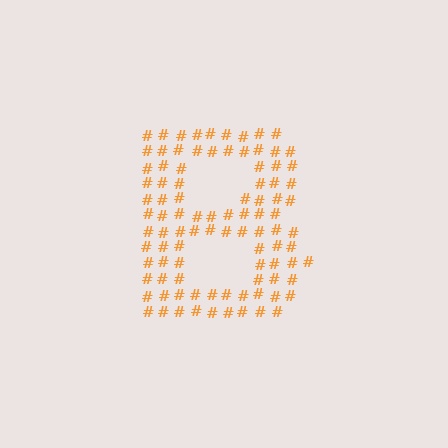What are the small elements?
The small elements are hash symbols.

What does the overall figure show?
The overall figure shows the letter B.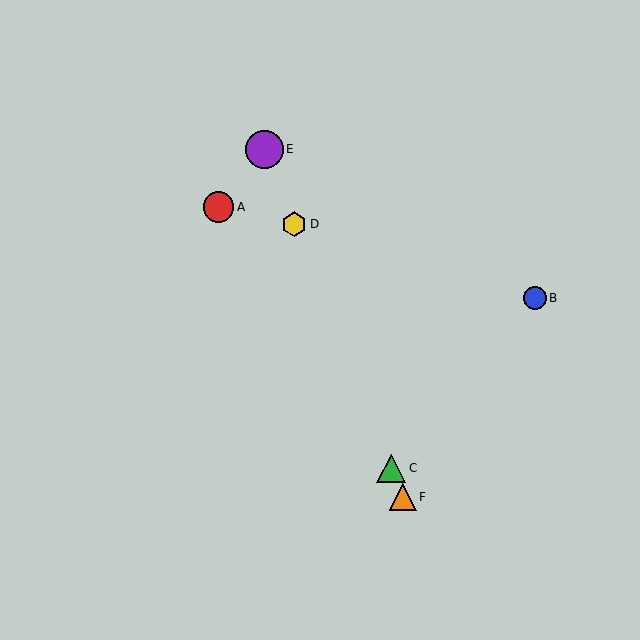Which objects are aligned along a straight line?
Objects C, D, E, F are aligned along a straight line.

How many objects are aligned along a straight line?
4 objects (C, D, E, F) are aligned along a straight line.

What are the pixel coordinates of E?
Object E is at (264, 149).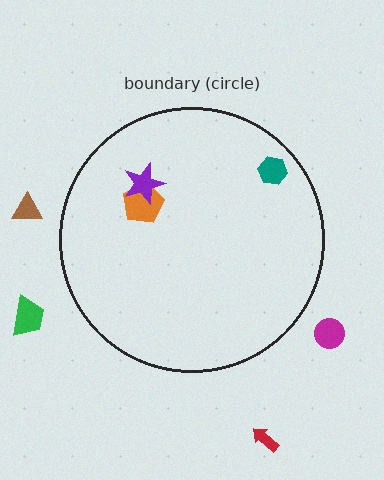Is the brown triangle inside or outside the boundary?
Outside.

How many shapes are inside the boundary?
3 inside, 4 outside.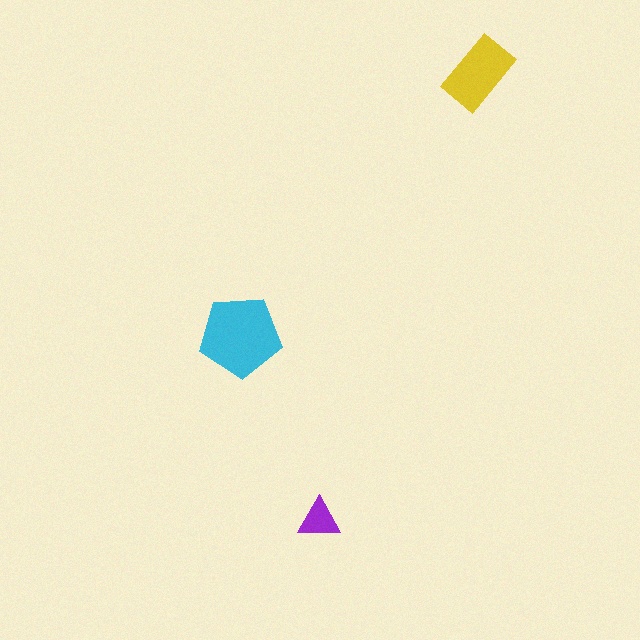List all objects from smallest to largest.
The purple triangle, the yellow rectangle, the cyan pentagon.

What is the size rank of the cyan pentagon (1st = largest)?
1st.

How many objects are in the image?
There are 3 objects in the image.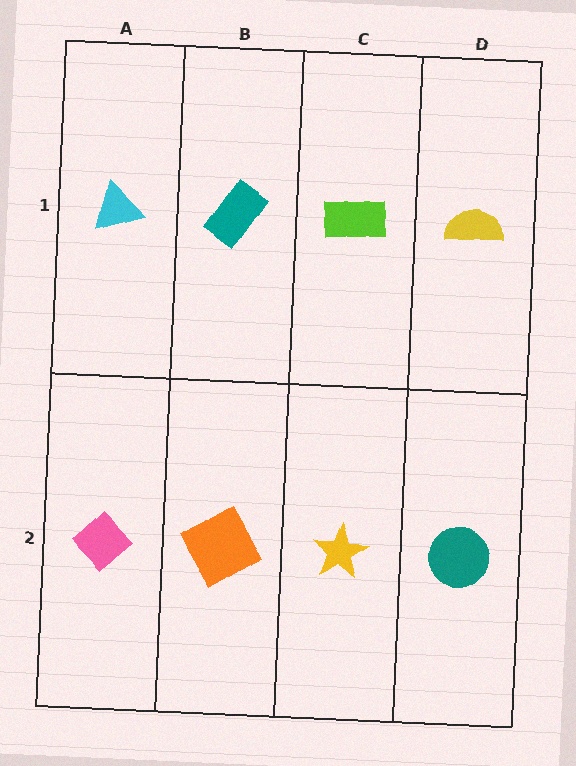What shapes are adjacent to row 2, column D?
A yellow semicircle (row 1, column D), a yellow star (row 2, column C).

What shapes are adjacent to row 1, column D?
A teal circle (row 2, column D), a lime rectangle (row 1, column C).